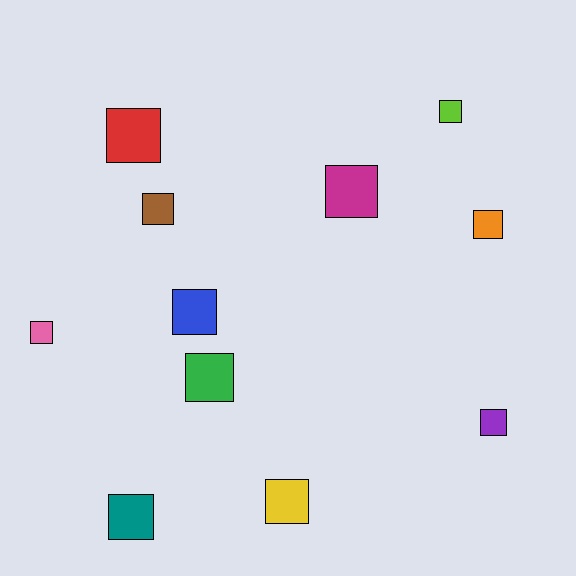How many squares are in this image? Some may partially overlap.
There are 11 squares.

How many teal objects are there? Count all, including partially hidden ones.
There is 1 teal object.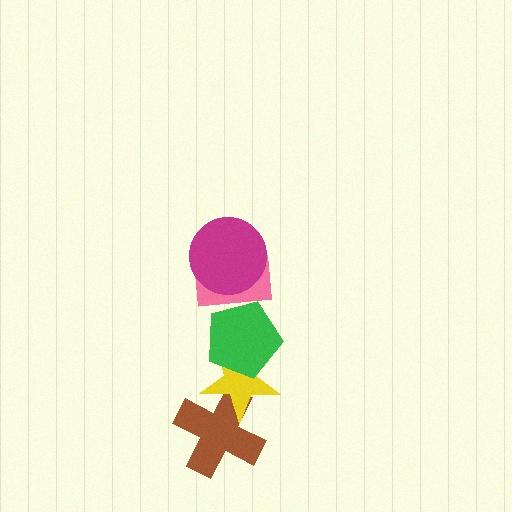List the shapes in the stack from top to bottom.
From top to bottom: the magenta circle, the pink rectangle, the green pentagon, the yellow star, the brown cross.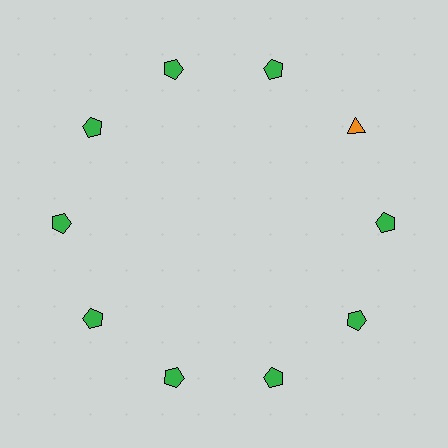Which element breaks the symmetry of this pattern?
The orange triangle at roughly the 2 o'clock position breaks the symmetry. All other shapes are green pentagons.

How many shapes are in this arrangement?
There are 10 shapes arranged in a ring pattern.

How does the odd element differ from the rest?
It differs in both color (orange instead of green) and shape (triangle instead of pentagon).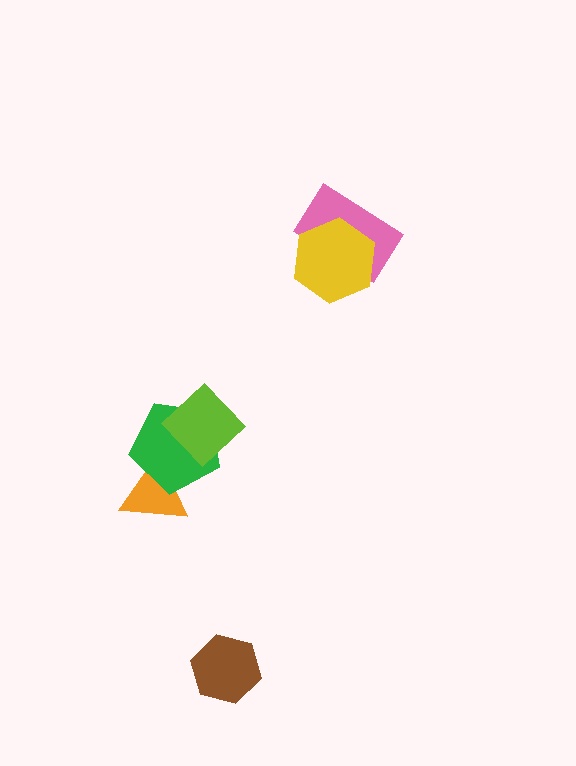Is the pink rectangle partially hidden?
Yes, it is partially covered by another shape.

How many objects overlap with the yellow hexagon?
1 object overlaps with the yellow hexagon.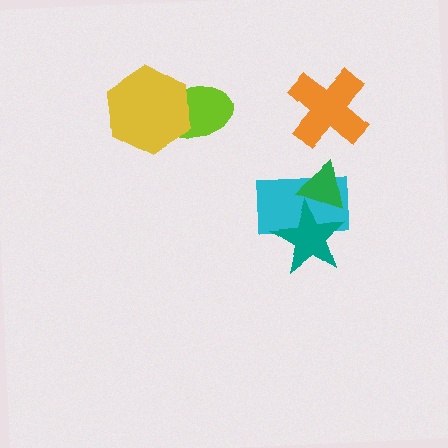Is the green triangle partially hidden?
Yes, it is partially covered by another shape.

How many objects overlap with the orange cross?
0 objects overlap with the orange cross.